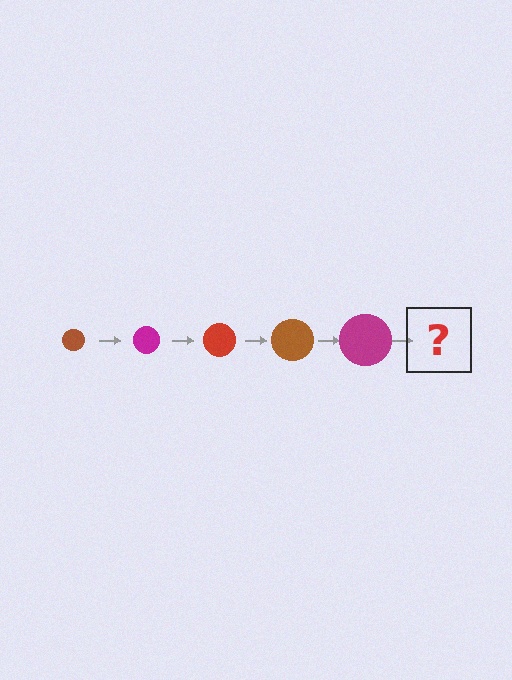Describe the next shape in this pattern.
It should be a red circle, larger than the previous one.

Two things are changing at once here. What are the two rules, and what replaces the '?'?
The two rules are that the circle grows larger each step and the color cycles through brown, magenta, and red. The '?' should be a red circle, larger than the previous one.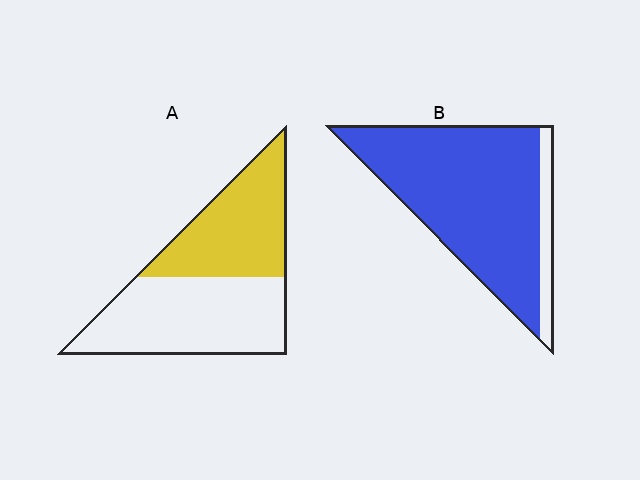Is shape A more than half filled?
No.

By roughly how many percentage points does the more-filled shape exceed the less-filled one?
By roughly 45 percentage points (B over A).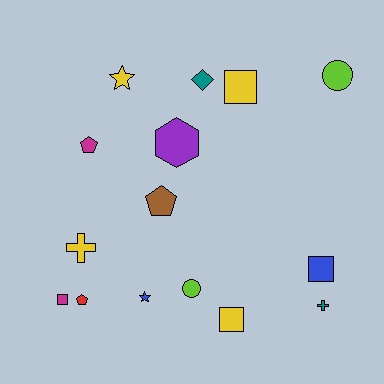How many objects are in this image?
There are 15 objects.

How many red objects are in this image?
There is 1 red object.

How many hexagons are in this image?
There is 1 hexagon.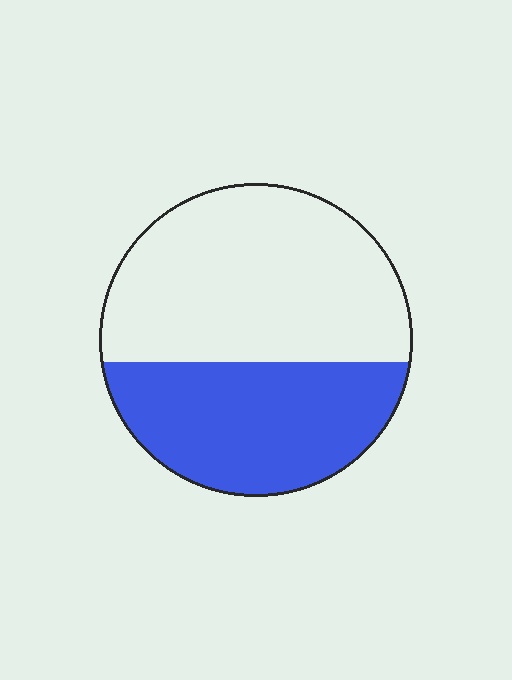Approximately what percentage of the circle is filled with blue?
Approximately 40%.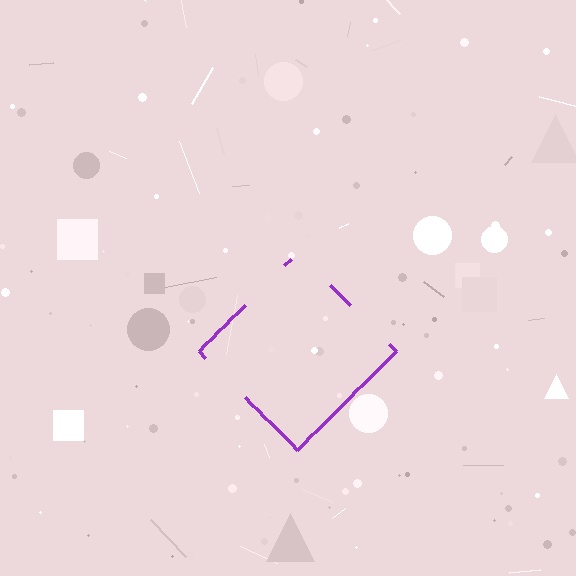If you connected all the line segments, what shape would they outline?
They would outline a diamond.